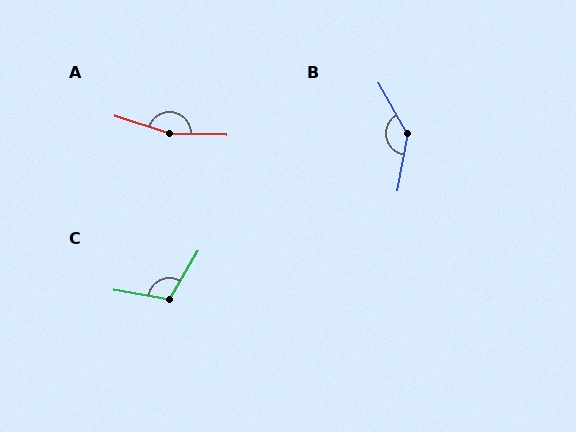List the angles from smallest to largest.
C (110°), B (140°), A (164°).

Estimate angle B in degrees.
Approximately 140 degrees.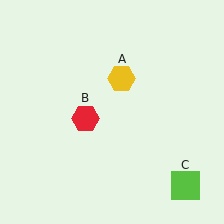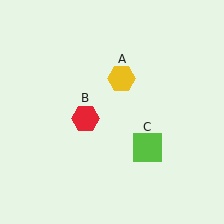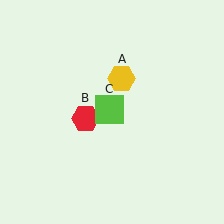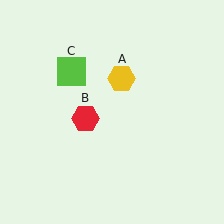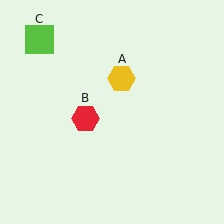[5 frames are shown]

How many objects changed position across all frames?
1 object changed position: lime square (object C).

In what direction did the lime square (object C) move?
The lime square (object C) moved up and to the left.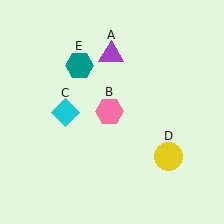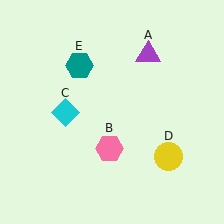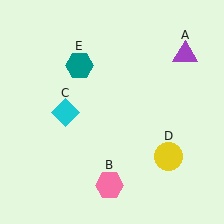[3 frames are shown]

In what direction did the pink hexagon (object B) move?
The pink hexagon (object B) moved down.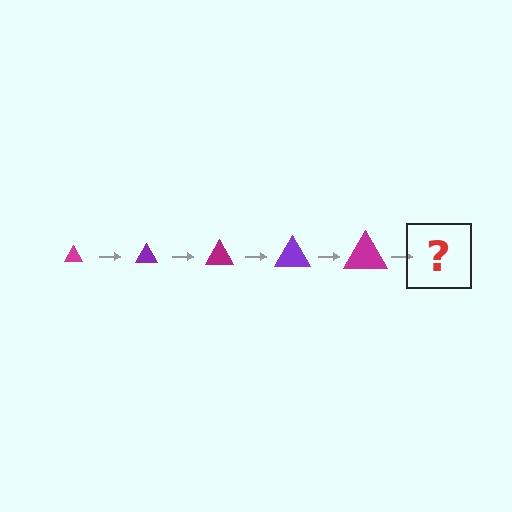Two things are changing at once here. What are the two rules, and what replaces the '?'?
The two rules are that the triangle grows larger each step and the color cycles through magenta and purple. The '?' should be a purple triangle, larger than the previous one.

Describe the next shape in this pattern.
It should be a purple triangle, larger than the previous one.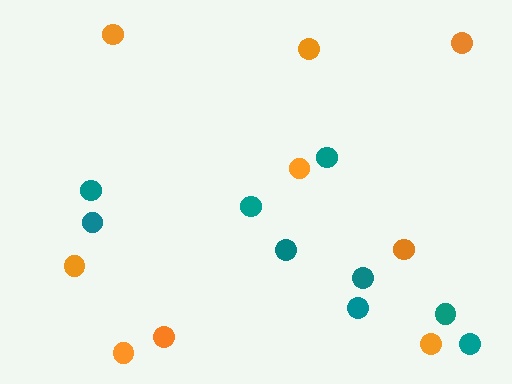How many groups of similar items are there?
There are 2 groups: one group of teal circles (9) and one group of orange circles (9).